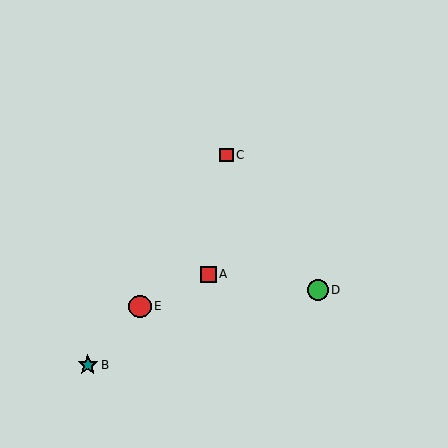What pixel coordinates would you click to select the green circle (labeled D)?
Click at (318, 290) to select the green circle D.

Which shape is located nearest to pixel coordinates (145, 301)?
The red circle (labeled E) at (140, 306) is nearest to that location.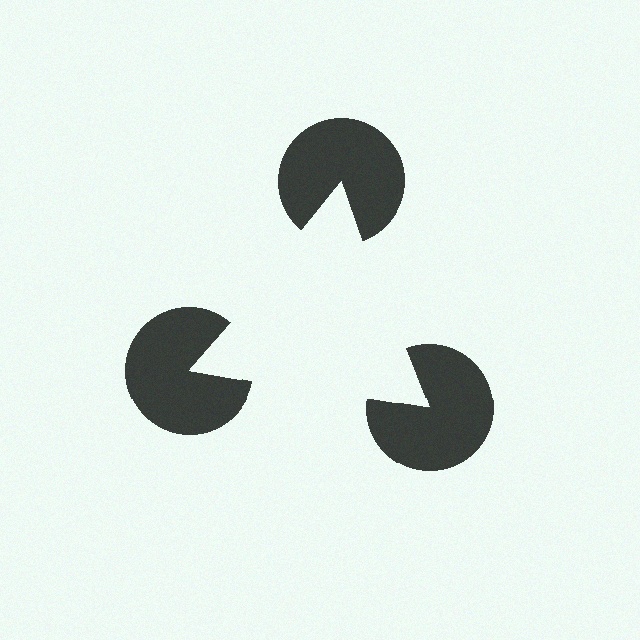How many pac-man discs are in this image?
There are 3 — one at each vertex of the illusory triangle.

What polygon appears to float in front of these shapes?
An illusory triangle — its edges are inferred from the aligned wedge cuts in the pac-man discs, not physically drawn.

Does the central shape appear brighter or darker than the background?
It typically appears slightly brighter than the background, even though no actual brightness change is drawn.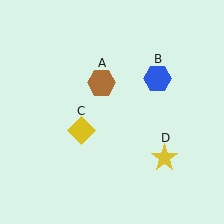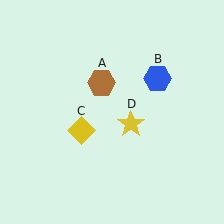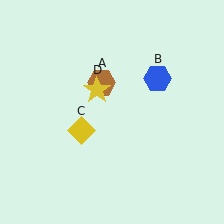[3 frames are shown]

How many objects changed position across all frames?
1 object changed position: yellow star (object D).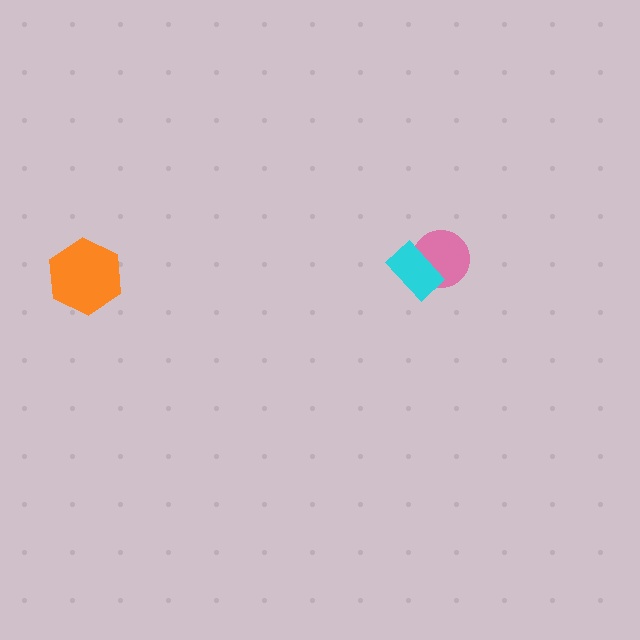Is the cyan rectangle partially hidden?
No, no other shape covers it.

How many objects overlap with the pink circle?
1 object overlaps with the pink circle.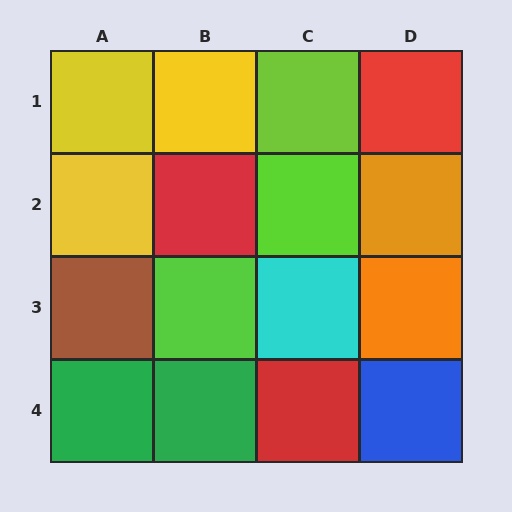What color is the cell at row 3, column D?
Orange.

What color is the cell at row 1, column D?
Red.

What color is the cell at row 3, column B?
Lime.